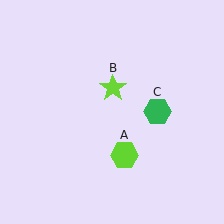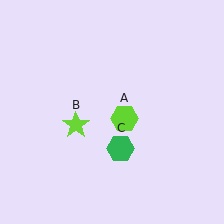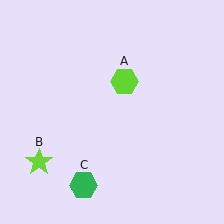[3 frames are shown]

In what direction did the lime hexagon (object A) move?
The lime hexagon (object A) moved up.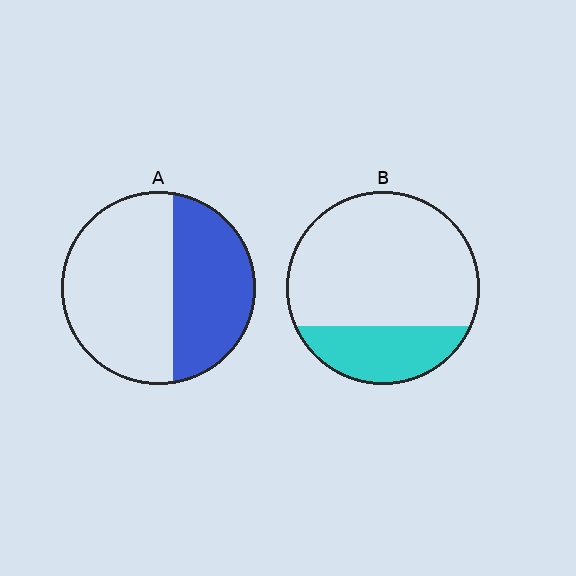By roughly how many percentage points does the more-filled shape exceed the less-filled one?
By roughly 15 percentage points (A over B).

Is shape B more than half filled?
No.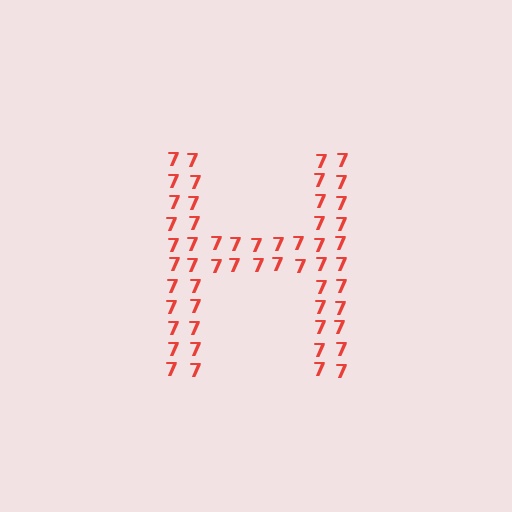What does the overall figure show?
The overall figure shows the letter H.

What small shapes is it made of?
It is made of small digit 7's.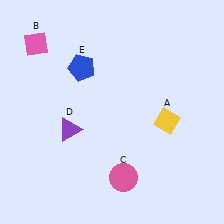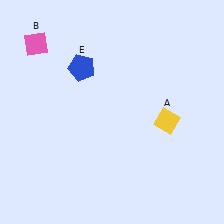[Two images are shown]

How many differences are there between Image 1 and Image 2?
There are 2 differences between the two images.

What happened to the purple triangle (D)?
The purple triangle (D) was removed in Image 2. It was in the bottom-left area of Image 1.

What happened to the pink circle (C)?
The pink circle (C) was removed in Image 2. It was in the bottom-right area of Image 1.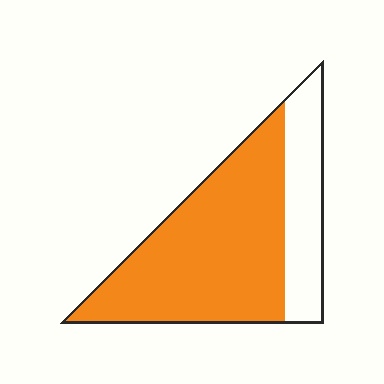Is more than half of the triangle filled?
Yes.